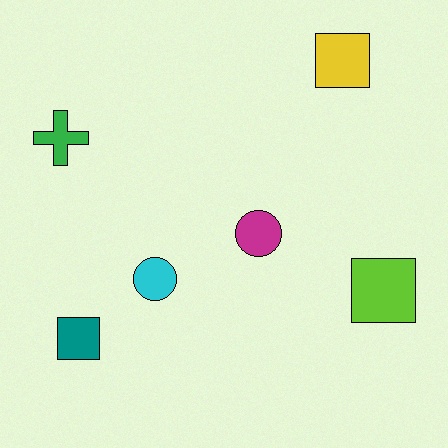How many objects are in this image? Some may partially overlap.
There are 6 objects.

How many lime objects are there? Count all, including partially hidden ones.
There is 1 lime object.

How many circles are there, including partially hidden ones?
There are 2 circles.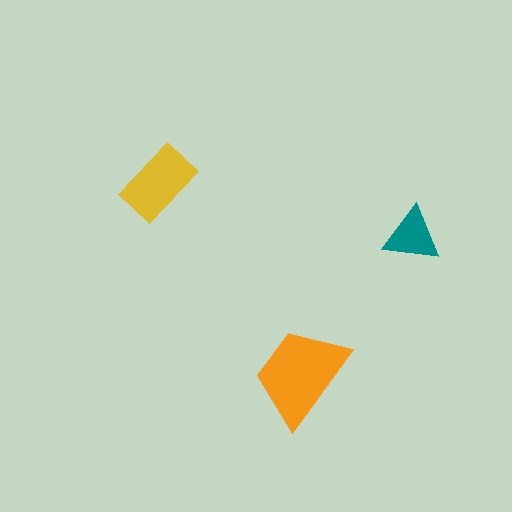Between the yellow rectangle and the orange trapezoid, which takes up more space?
The orange trapezoid.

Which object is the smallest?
The teal triangle.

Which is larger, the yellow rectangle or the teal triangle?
The yellow rectangle.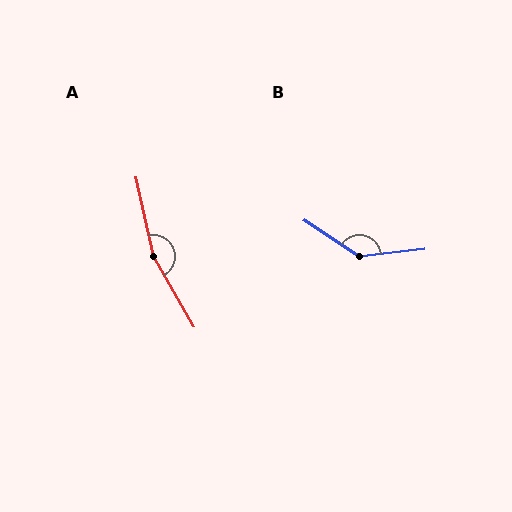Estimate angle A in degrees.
Approximately 163 degrees.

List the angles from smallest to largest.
B (140°), A (163°).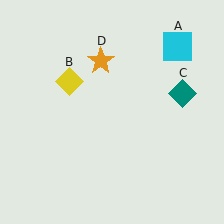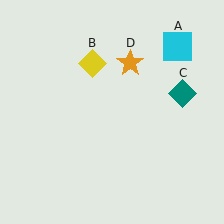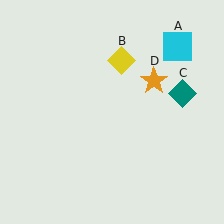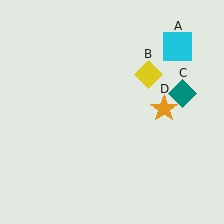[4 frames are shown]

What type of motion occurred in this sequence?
The yellow diamond (object B), orange star (object D) rotated clockwise around the center of the scene.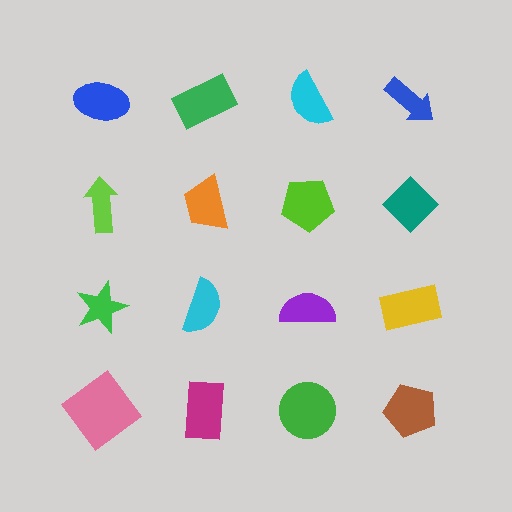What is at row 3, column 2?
A cyan semicircle.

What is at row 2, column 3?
A lime pentagon.